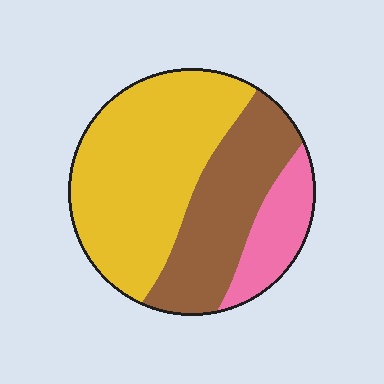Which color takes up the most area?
Yellow, at roughly 55%.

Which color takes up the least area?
Pink, at roughly 15%.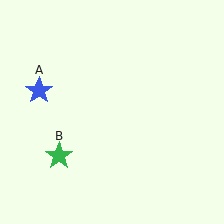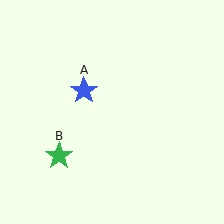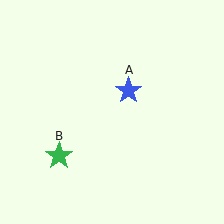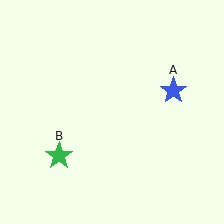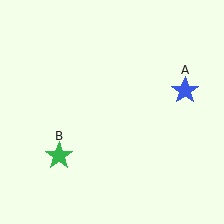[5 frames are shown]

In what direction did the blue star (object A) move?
The blue star (object A) moved right.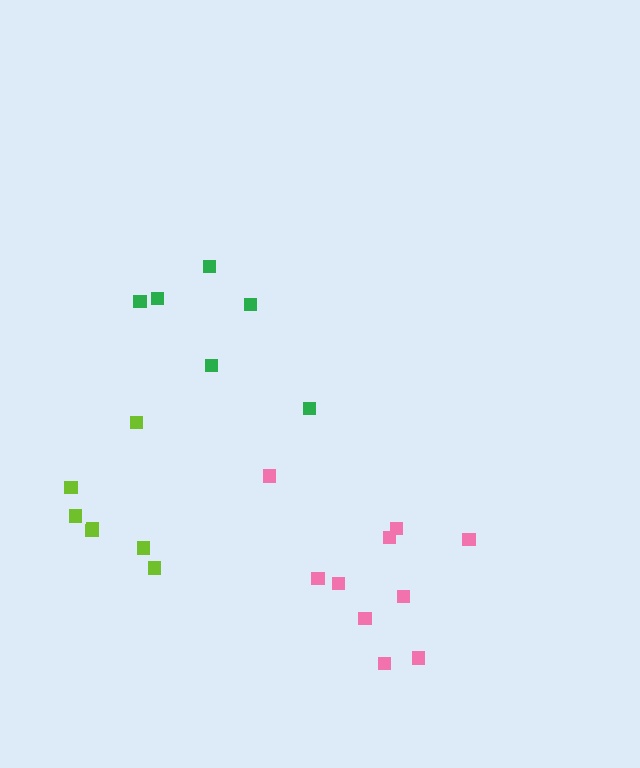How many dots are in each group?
Group 1: 6 dots, Group 2: 7 dots, Group 3: 10 dots (23 total).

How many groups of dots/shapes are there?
There are 3 groups.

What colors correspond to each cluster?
The clusters are colored: green, lime, pink.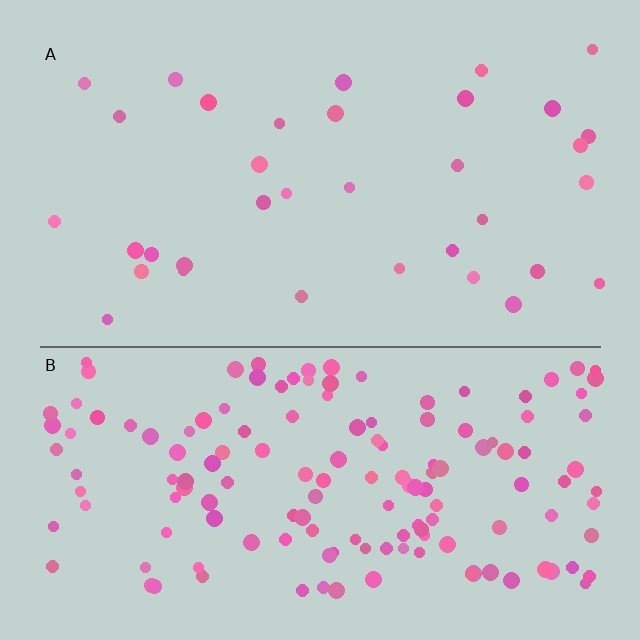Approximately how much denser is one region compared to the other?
Approximately 4.3× — region B over region A.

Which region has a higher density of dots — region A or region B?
B (the bottom).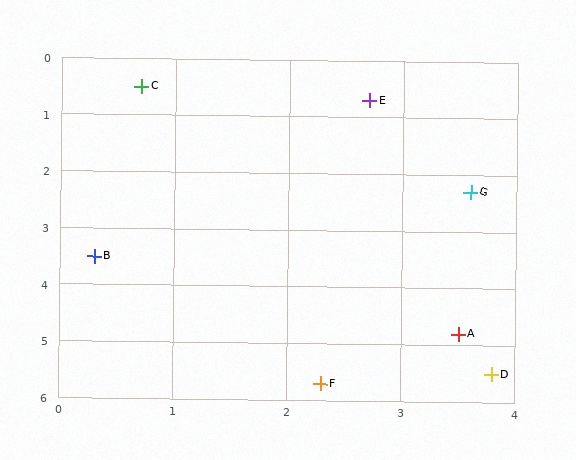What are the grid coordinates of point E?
Point E is at approximately (2.7, 0.7).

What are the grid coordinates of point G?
Point G is at approximately (3.6, 2.3).